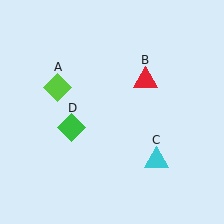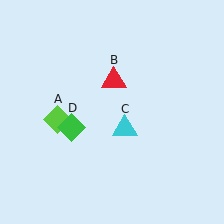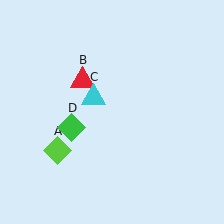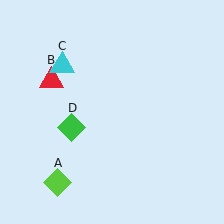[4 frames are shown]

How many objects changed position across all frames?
3 objects changed position: lime diamond (object A), red triangle (object B), cyan triangle (object C).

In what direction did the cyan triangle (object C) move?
The cyan triangle (object C) moved up and to the left.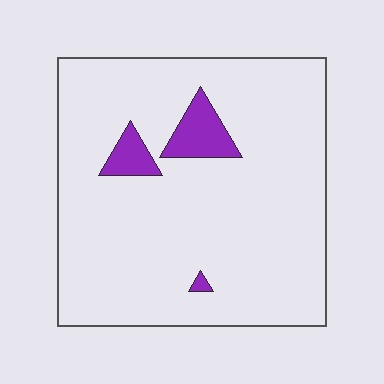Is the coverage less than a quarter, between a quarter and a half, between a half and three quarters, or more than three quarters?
Less than a quarter.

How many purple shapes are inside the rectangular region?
3.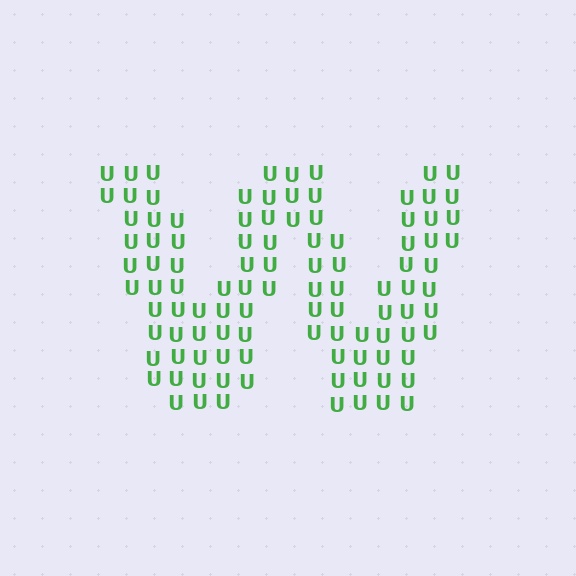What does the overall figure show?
The overall figure shows the letter W.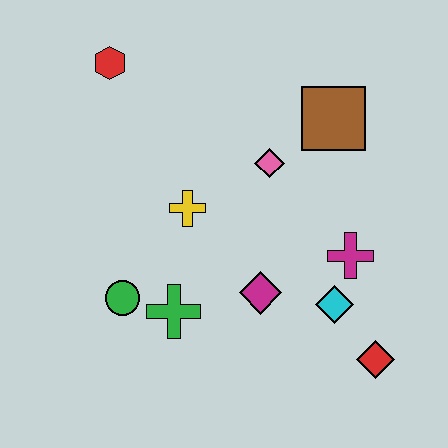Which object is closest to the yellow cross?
The pink diamond is closest to the yellow cross.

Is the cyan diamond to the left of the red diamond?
Yes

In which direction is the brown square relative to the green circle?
The brown square is to the right of the green circle.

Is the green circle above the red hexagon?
No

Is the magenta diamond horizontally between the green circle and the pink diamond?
Yes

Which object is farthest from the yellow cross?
The red diamond is farthest from the yellow cross.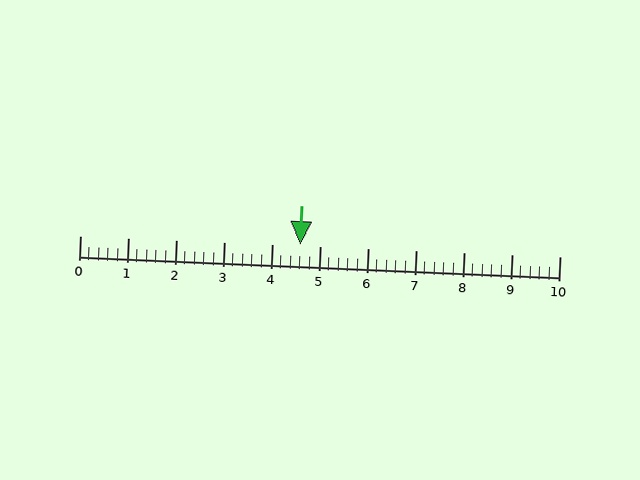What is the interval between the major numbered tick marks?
The major tick marks are spaced 1 units apart.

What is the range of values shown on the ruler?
The ruler shows values from 0 to 10.